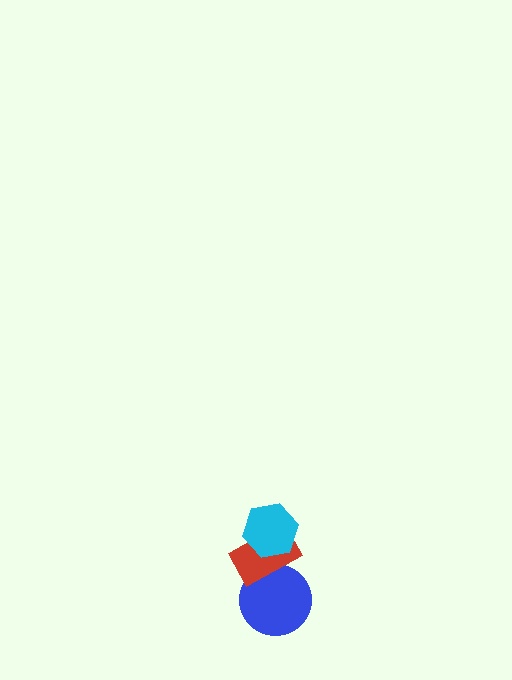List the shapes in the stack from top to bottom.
From top to bottom: the cyan hexagon, the red rectangle, the blue circle.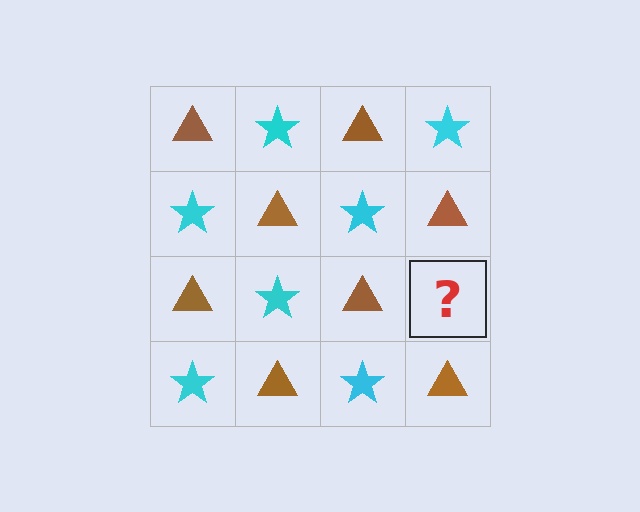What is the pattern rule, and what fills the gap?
The rule is that it alternates brown triangle and cyan star in a checkerboard pattern. The gap should be filled with a cyan star.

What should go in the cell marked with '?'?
The missing cell should contain a cyan star.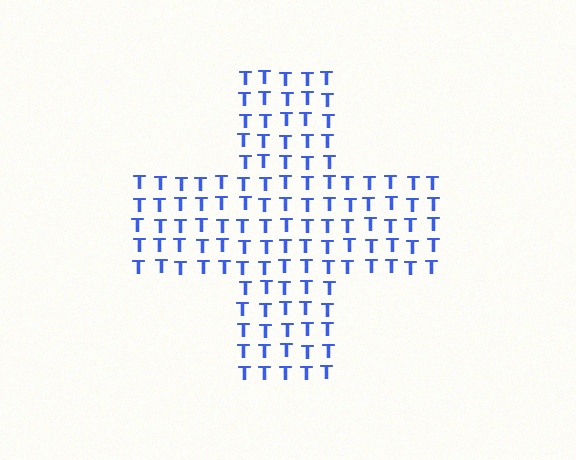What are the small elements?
The small elements are letter T's.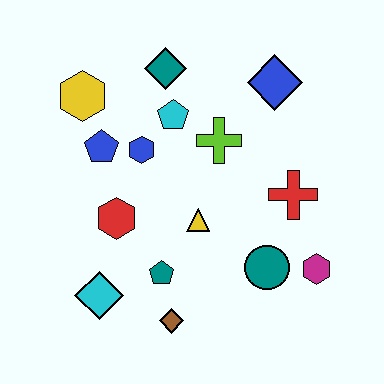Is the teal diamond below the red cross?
No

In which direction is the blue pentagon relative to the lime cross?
The blue pentagon is to the left of the lime cross.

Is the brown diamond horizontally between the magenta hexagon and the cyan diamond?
Yes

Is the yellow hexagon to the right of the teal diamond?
No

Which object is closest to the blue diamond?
The lime cross is closest to the blue diamond.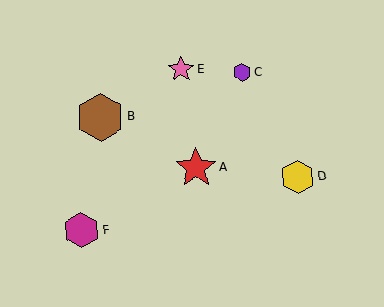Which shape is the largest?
The brown hexagon (labeled B) is the largest.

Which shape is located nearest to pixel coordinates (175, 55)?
The pink star (labeled E) at (181, 69) is nearest to that location.